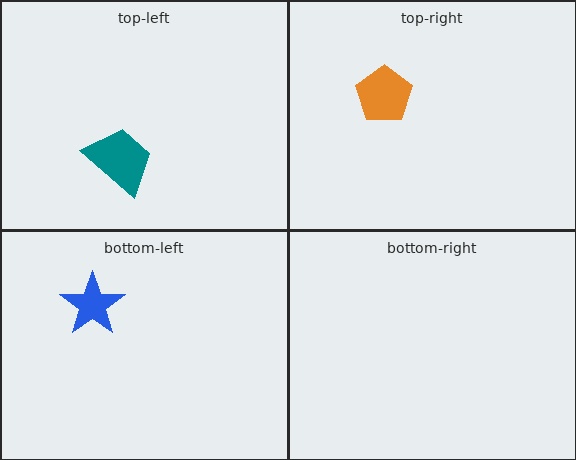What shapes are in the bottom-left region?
The blue star.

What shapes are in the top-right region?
The orange pentagon.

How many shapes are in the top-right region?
1.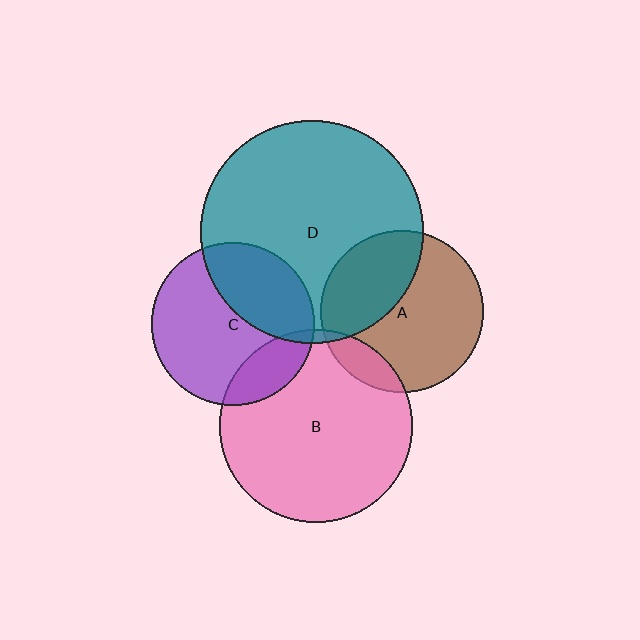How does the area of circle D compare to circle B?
Approximately 1.3 times.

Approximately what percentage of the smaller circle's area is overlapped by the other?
Approximately 20%.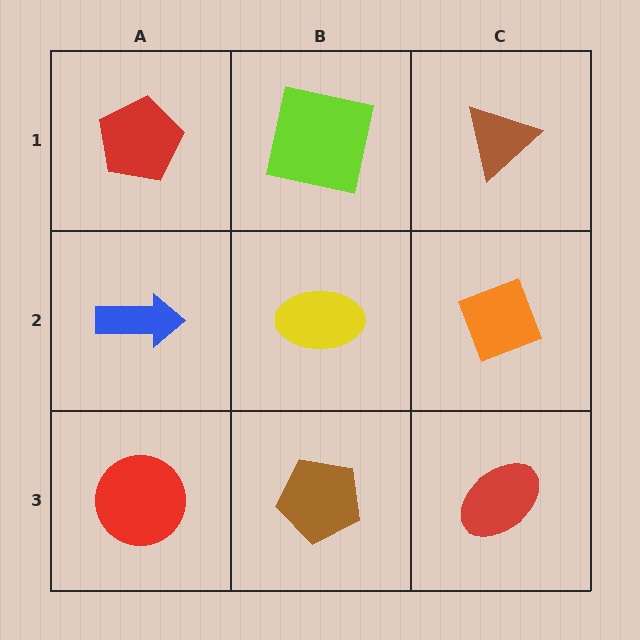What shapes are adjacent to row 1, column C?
An orange diamond (row 2, column C), a lime square (row 1, column B).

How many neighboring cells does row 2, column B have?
4.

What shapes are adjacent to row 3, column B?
A yellow ellipse (row 2, column B), a red circle (row 3, column A), a red ellipse (row 3, column C).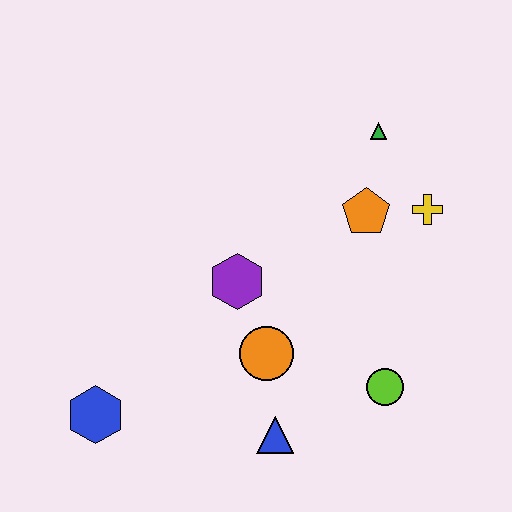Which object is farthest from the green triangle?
The blue hexagon is farthest from the green triangle.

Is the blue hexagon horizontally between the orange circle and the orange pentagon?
No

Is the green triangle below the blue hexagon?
No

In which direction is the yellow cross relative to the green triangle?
The yellow cross is below the green triangle.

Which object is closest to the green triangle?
The orange pentagon is closest to the green triangle.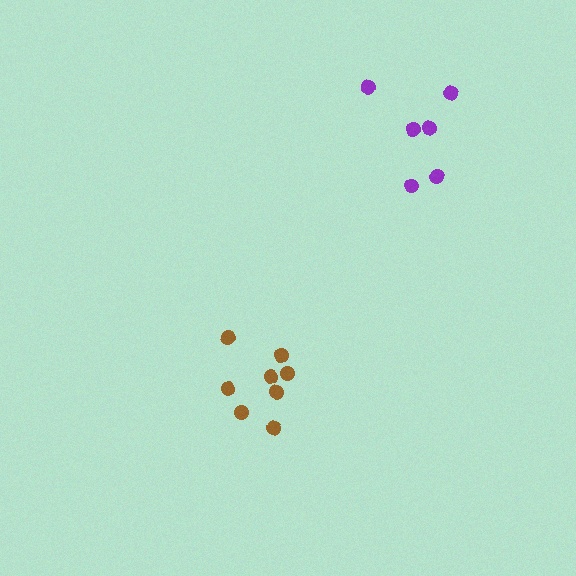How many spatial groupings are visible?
There are 2 spatial groupings.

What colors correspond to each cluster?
The clusters are colored: brown, purple.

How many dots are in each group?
Group 1: 8 dots, Group 2: 6 dots (14 total).